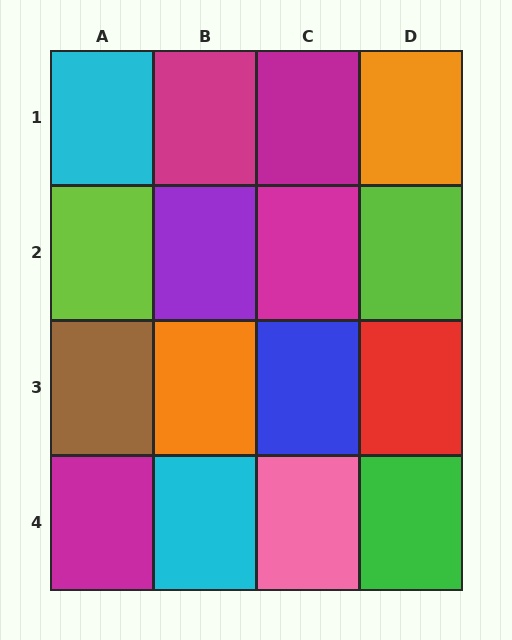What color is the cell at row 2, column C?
Magenta.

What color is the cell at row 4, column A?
Magenta.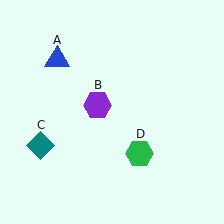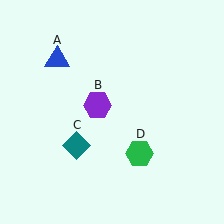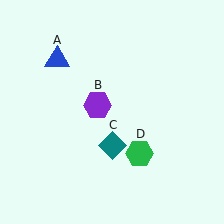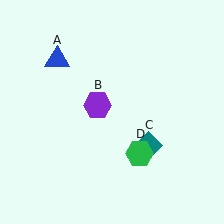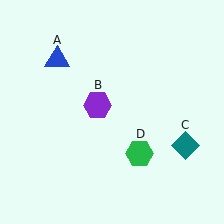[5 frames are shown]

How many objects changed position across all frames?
1 object changed position: teal diamond (object C).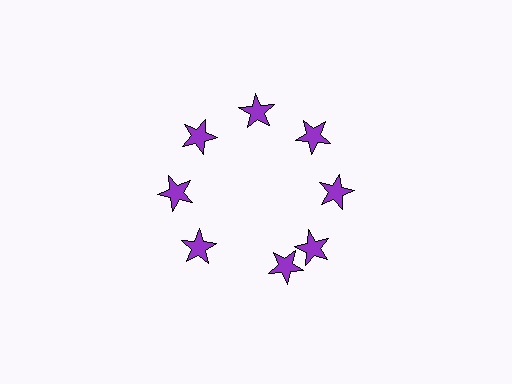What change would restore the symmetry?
The symmetry would be restored by rotating it back into even spacing with its neighbors so that all 8 stars sit at equal angles and equal distance from the center.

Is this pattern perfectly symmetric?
No. The 8 purple stars are arranged in a ring, but one element near the 6 o'clock position is rotated out of alignment along the ring, breaking the 8-fold rotational symmetry.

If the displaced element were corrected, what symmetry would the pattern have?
It would have 8-fold rotational symmetry — the pattern would map onto itself every 45 degrees.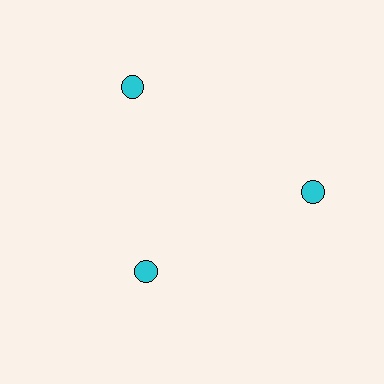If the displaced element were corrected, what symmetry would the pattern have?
It would have 3-fold rotational symmetry — the pattern would map onto itself every 120 degrees.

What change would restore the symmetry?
The symmetry would be restored by moving it outward, back onto the ring so that all 3 circles sit at equal angles and equal distance from the center.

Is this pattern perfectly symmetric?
No. The 3 cyan circles are arranged in a ring, but one element near the 7 o'clock position is pulled inward toward the center, breaking the 3-fold rotational symmetry.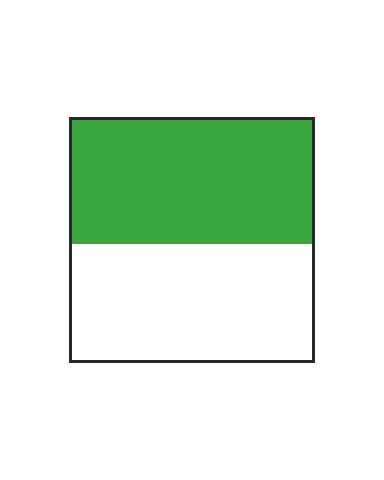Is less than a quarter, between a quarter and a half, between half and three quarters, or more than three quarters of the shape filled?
Between half and three quarters.